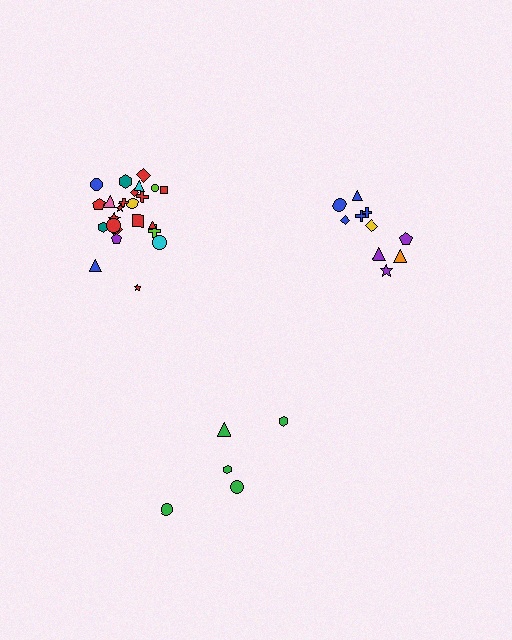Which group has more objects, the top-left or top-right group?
The top-left group.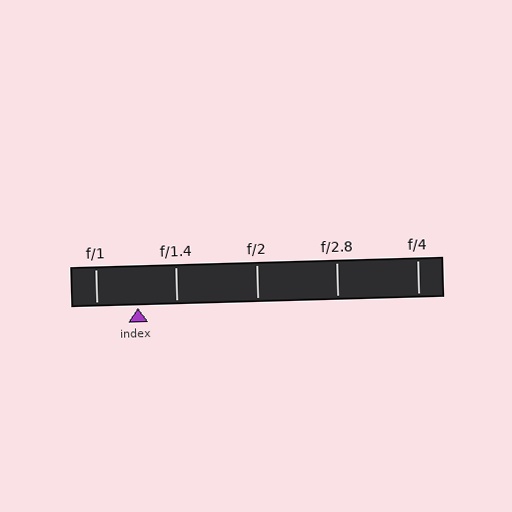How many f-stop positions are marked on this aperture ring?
There are 5 f-stop positions marked.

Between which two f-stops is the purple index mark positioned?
The index mark is between f/1 and f/1.4.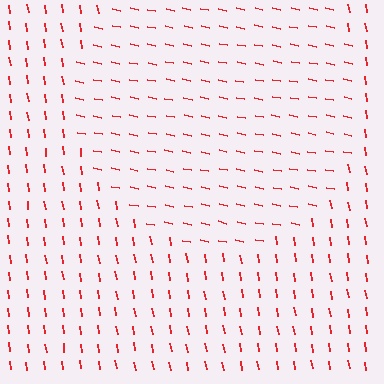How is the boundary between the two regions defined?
The boundary is defined purely by a change in line orientation (approximately 70 degrees difference). All lines are the same color and thickness.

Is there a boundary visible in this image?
Yes, there is a texture boundary formed by a change in line orientation.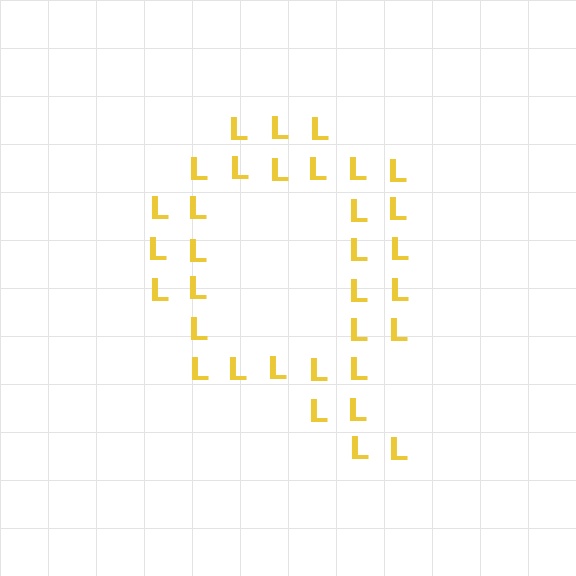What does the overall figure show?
The overall figure shows the letter Q.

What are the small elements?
The small elements are letter L's.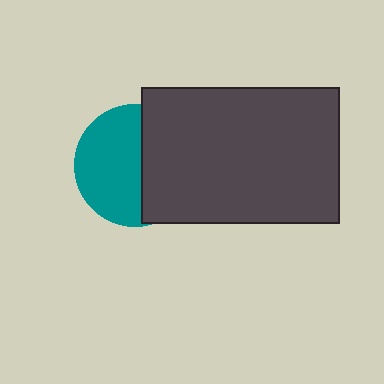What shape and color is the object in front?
The object in front is a dark gray rectangle.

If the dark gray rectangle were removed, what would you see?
You would see the complete teal circle.